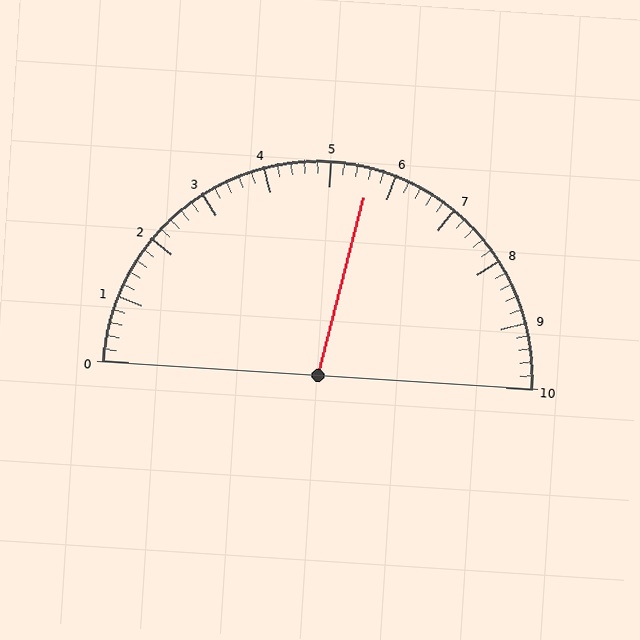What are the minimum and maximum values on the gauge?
The gauge ranges from 0 to 10.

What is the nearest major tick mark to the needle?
The nearest major tick mark is 6.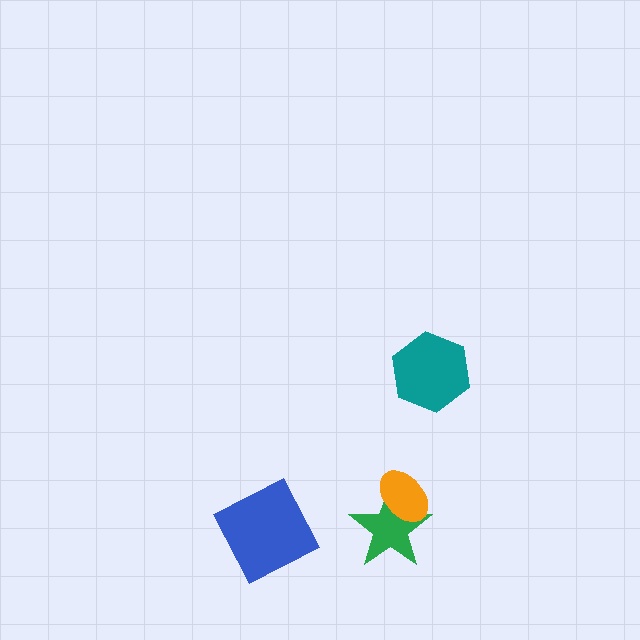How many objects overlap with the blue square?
0 objects overlap with the blue square.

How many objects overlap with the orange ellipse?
1 object overlaps with the orange ellipse.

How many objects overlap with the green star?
1 object overlaps with the green star.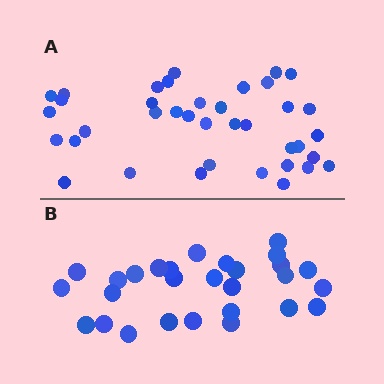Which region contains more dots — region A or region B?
Region A (the top region) has more dots.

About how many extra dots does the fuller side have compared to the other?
Region A has roughly 10 or so more dots than region B.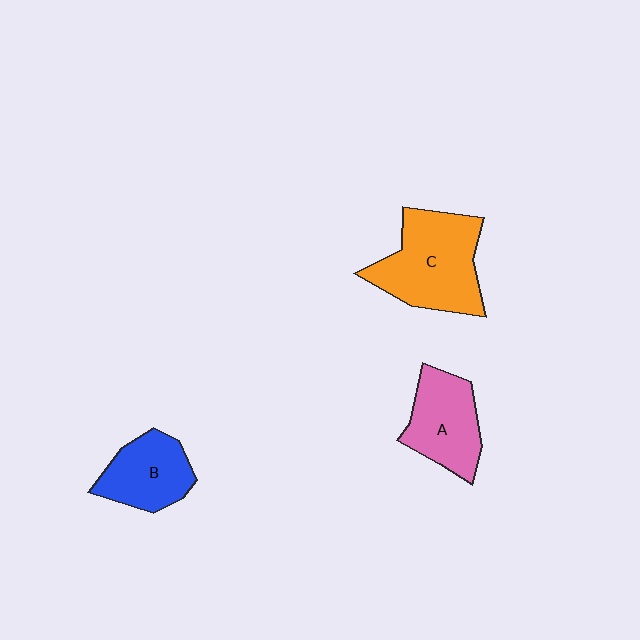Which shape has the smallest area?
Shape B (blue).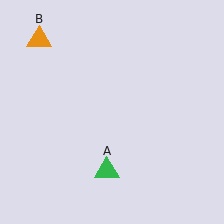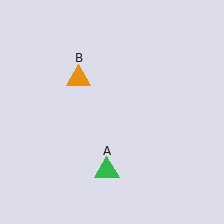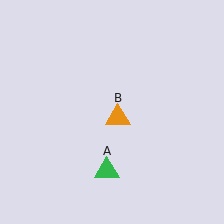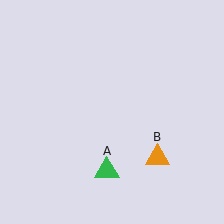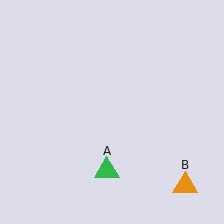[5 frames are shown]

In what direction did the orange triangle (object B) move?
The orange triangle (object B) moved down and to the right.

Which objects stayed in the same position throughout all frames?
Green triangle (object A) remained stationary.